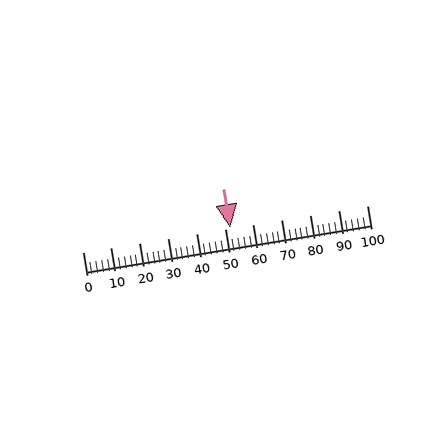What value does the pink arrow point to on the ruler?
The pink arrow points to approximately 52.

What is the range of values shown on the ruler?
The ruler shows values from 0 to 100.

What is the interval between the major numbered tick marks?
The major tick marks are spaced 10 units apart.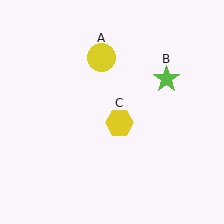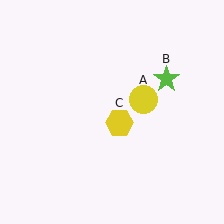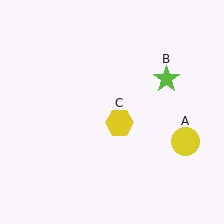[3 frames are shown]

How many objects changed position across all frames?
1 object changed position: yellow circle (object A).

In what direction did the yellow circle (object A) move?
The yellow circle (object A) moved down and to the right.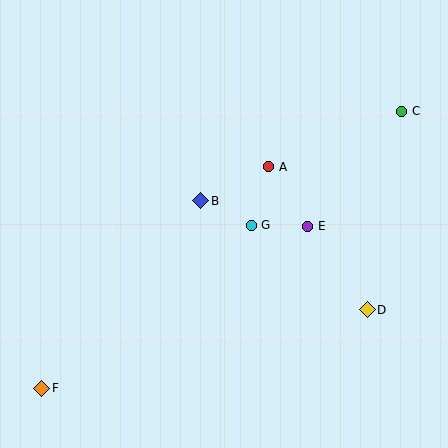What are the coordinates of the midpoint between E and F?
The midpoint between E and F is at (175, 307).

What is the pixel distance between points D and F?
The distance between D and F is 335 pixels.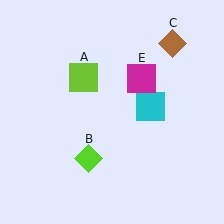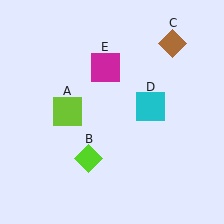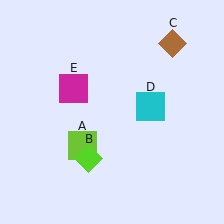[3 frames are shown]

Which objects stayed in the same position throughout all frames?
Lime diamond (object B) and brown diamond (object C) and cyan square (object D) remained stationary.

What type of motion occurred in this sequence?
The lime square (object A), magenta square (object E) rotated counterclockwise around the center of the scene.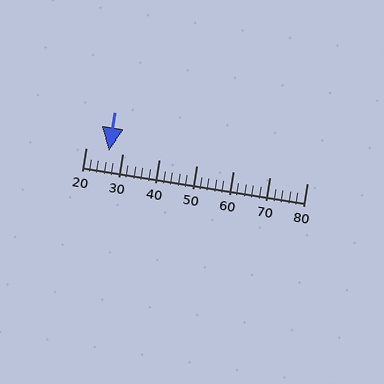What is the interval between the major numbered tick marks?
The major tick marks are spaced 10 units apart.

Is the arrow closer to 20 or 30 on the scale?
The arrow is closer to 30.